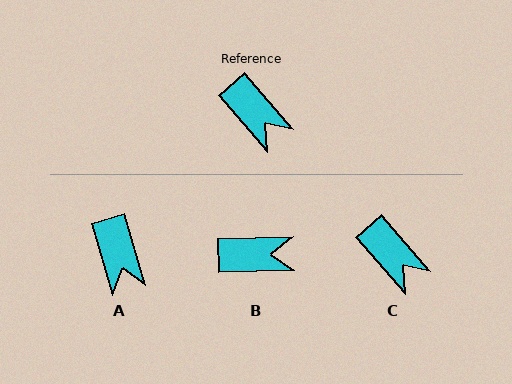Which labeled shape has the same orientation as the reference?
C.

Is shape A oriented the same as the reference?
No, it is off by about 25 degrees.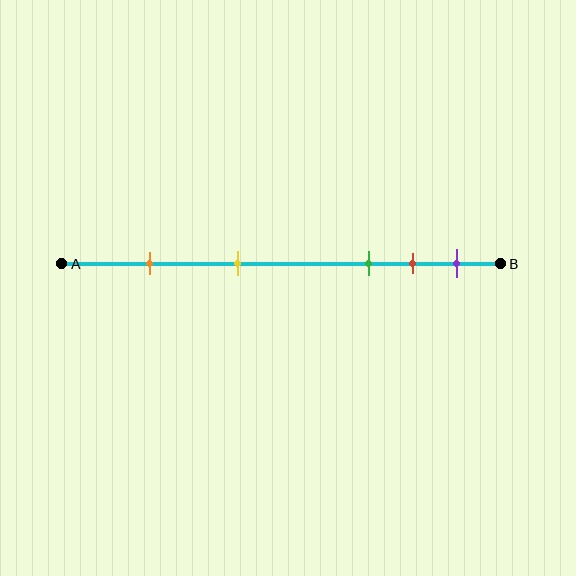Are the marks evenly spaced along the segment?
No, the marks are not evenly spaced.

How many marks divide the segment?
There are 5 marks dividing the segment.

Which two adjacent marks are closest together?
The red and purple marks are the closest adjacent pair.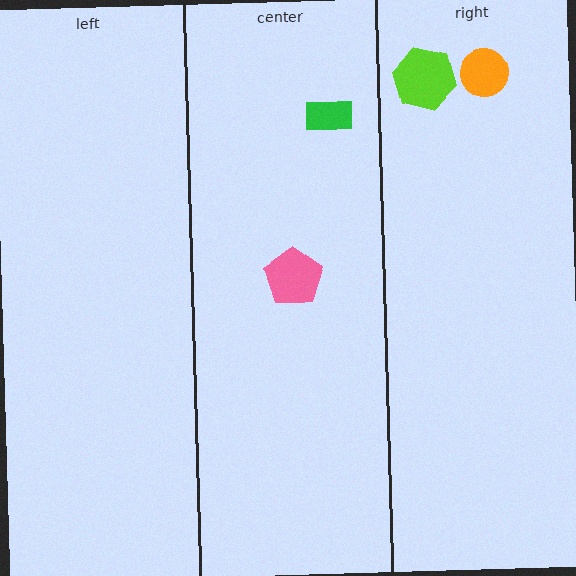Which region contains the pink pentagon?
The center region.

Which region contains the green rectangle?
The center region.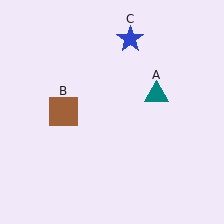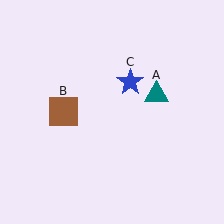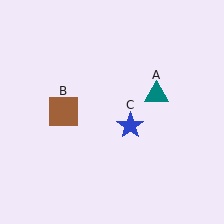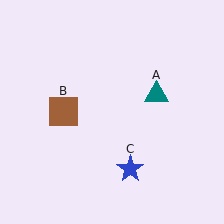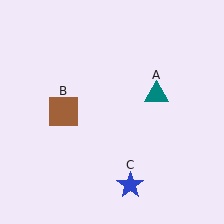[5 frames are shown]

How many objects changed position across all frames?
1 object changed position: blue star (object C).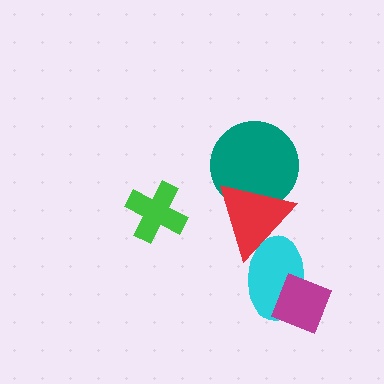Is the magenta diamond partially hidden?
No, no other shape covers it.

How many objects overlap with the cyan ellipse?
2 objects overlap with the cyan ellipse.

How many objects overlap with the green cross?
0 objects overlap with the green cross.